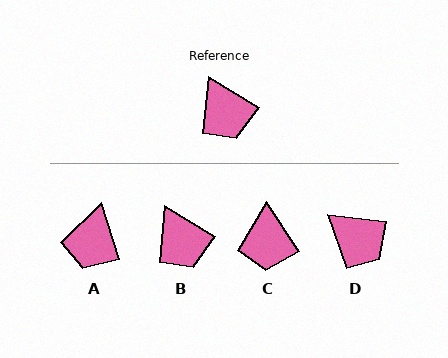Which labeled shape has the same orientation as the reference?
B.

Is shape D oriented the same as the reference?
No, it is off by about 26 degrees.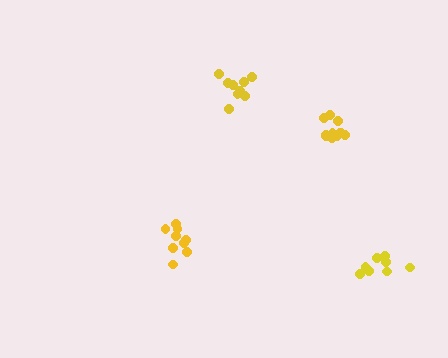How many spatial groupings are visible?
There are 4 spatial groupings.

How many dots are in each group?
Group 1: 12 dots, Group 2: 8 dots, Group 3: 9 dots, Group 4: 9 dots (38 total).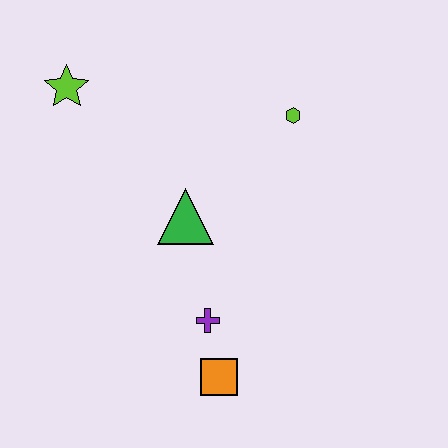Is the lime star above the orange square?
Yes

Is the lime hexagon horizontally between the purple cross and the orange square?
No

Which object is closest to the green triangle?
The purple cross is closest to the green triangle.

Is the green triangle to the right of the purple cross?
No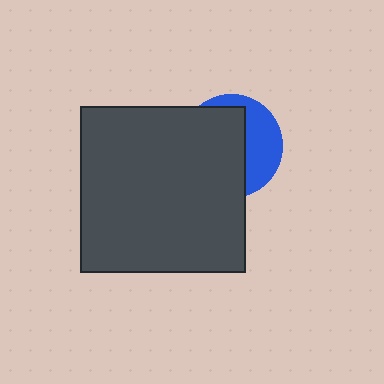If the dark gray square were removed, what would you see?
You would see the complete blue circle.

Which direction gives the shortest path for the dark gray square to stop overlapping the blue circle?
Moving left gives the shortest separation.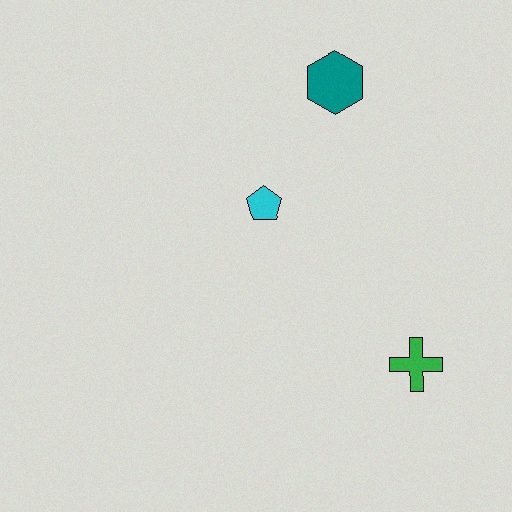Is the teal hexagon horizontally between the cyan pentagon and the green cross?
Yes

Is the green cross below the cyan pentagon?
Yes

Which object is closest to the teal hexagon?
The cyan pentagon is closest to the teal hexagon.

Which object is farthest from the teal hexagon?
The green cross is farthest from the teal hexagon.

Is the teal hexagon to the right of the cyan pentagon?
Yes